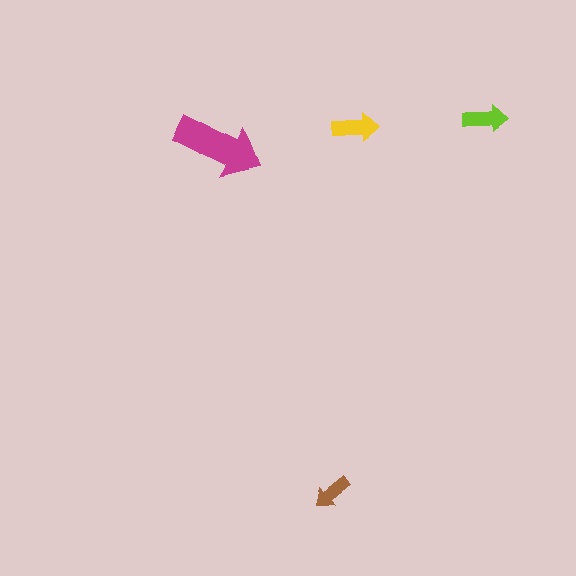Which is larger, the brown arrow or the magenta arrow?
The magenta one.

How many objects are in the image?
There are 4 objects in the image.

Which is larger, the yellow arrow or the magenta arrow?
The magenta one.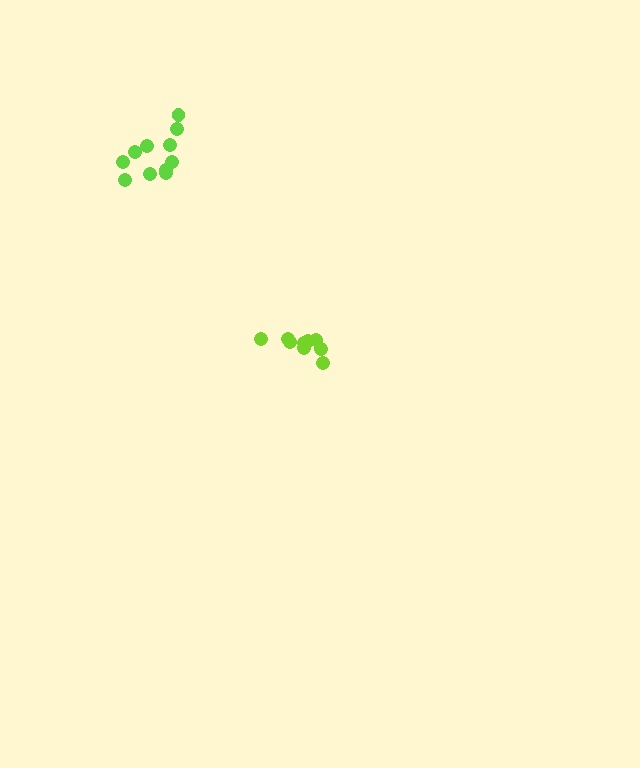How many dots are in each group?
Group 1: 9 dots, Group 2: 11 dots (20 total).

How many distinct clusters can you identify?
There are 2 distinct clusters.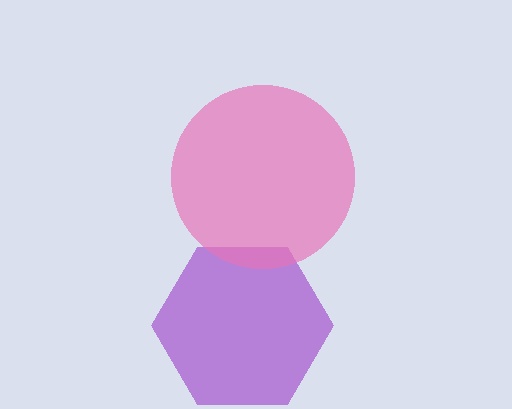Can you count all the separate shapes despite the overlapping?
Yes, there are 2 separate shapes.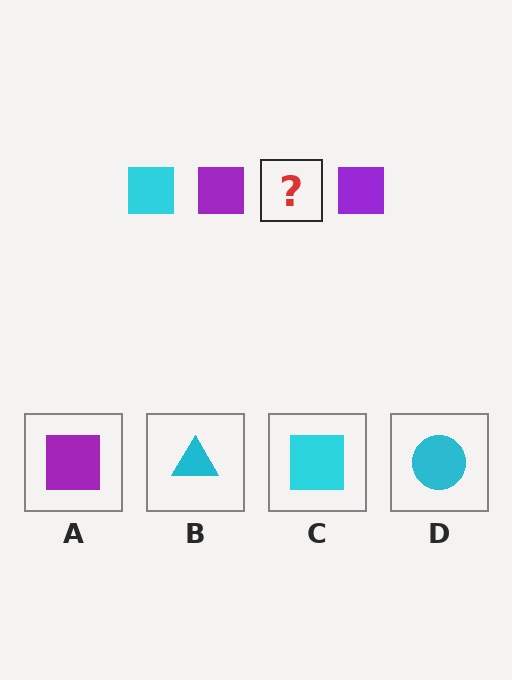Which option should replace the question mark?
Option C.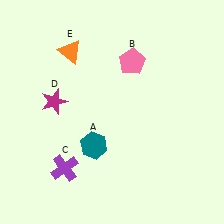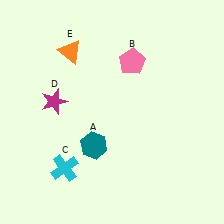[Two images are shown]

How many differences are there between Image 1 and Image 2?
There is 1 difference between the two images.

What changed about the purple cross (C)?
In Image 1, C is purple. In Image 2, it changed to cyan.